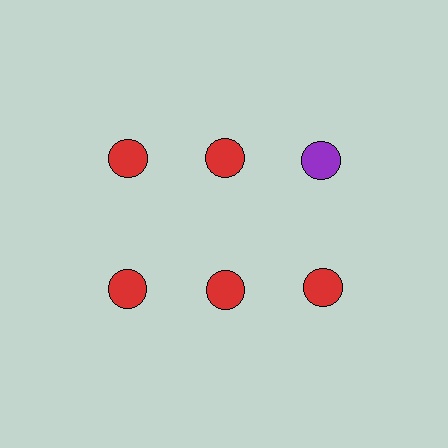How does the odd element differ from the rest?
It has a different color: purple instead of red.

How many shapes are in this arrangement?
There are 6 shapes arranged in a grid pattern.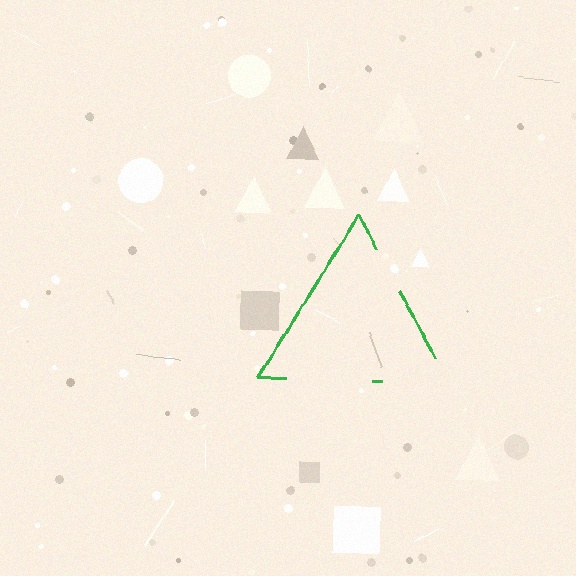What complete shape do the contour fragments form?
The contour fragments form a triangle.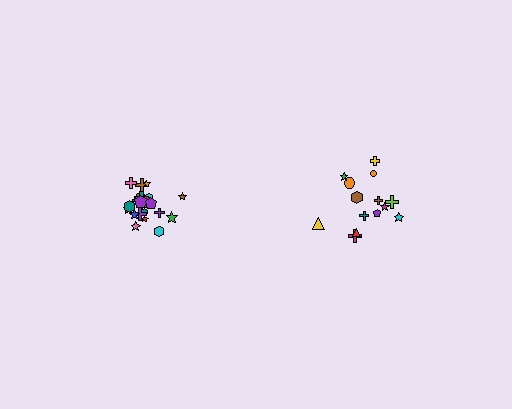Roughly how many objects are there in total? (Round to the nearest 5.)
Roughly 35 objects in total.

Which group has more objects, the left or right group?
The left group.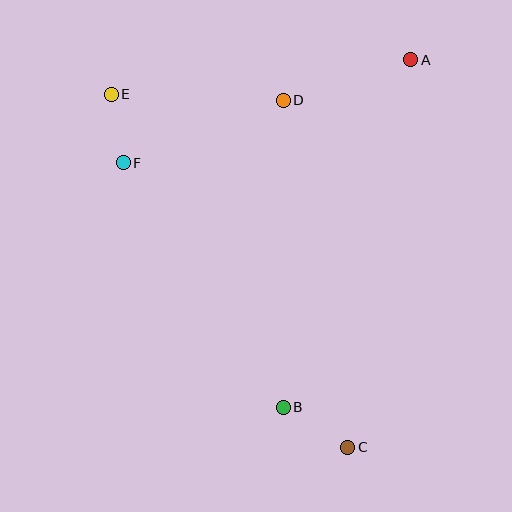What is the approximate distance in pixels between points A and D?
The distance between A and D is approximately 134 pixels.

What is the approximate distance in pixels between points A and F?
The distance between A and F is approximately 306 pixels.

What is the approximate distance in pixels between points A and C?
The distance between A and C is approximately 393 pixels.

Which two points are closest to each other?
Points E and F are closest to each other.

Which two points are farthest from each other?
Points C and E are farthest from each other.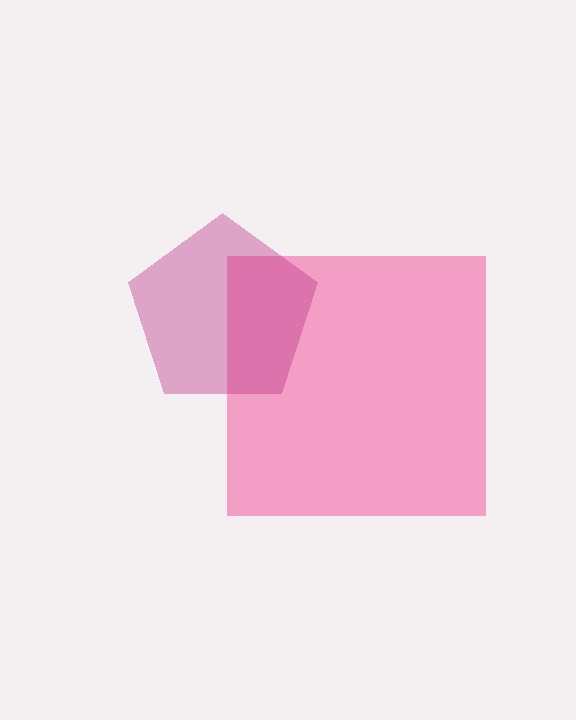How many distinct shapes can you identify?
There are 2 distinct shapes: a pink square, a magenta pentagon.